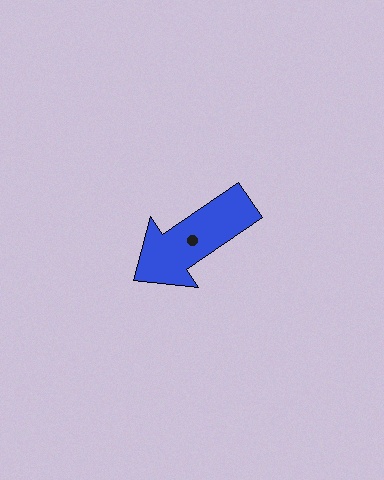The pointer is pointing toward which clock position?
Roughly 8 o'clock.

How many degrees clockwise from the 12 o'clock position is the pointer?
Approximately 235 degrees.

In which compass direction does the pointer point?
Southwest.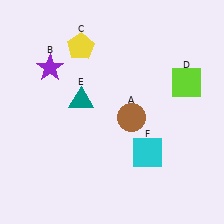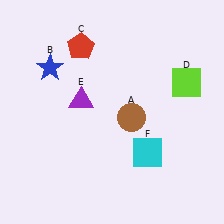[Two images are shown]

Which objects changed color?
B changed from purple to blue. C changed from yellow to red. E changed from teal to purple.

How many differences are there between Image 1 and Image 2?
There are 3 differences between the two images.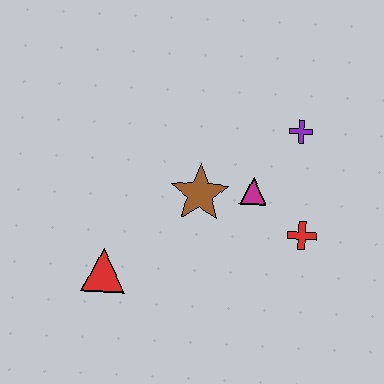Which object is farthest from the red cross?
The red triangle is farthest from the red cross.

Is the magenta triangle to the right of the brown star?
Yes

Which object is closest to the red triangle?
The brown star is closest to the red triangle.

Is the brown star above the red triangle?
Yes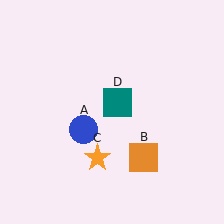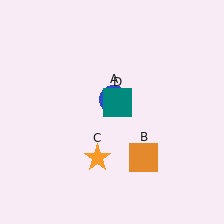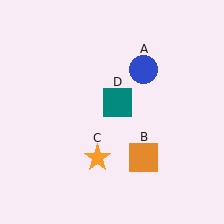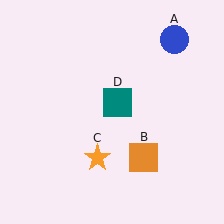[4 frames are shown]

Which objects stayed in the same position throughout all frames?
Orange square (object B) and orange star (object C) and teal square (object D) remained stationary.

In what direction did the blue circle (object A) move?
The blue circle (object A) moved up and to the right.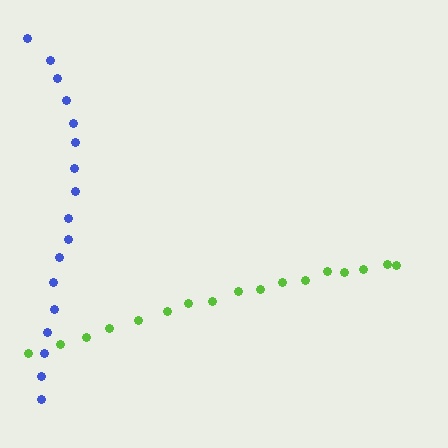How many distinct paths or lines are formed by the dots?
There are 2 distinct paths.